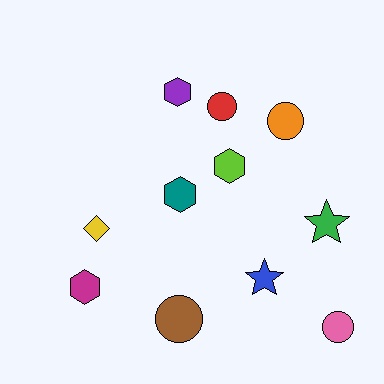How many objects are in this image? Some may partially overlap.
There are 11 objects.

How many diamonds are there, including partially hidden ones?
There is 1 diamond.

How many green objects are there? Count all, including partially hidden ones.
There is 1 green object.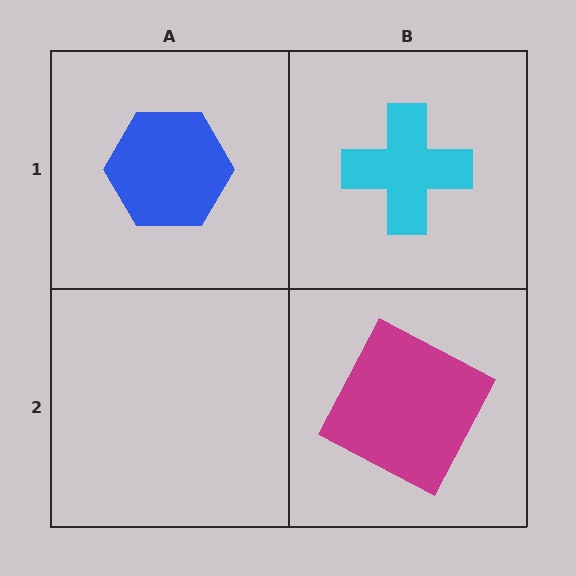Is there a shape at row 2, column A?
No, that cell is empty.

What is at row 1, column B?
A cyan cross.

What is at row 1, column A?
A blue hexagon.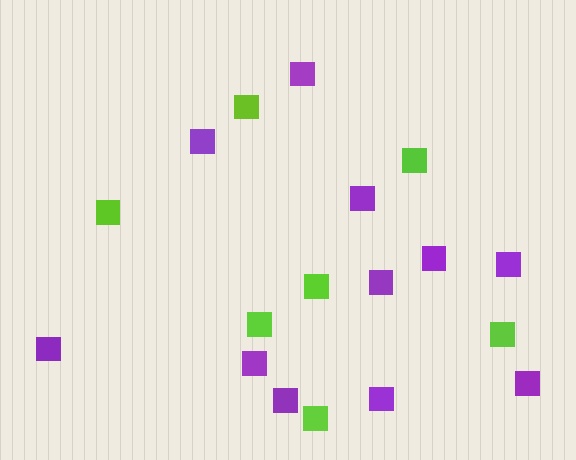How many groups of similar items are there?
There are 2 groups: one group of lime squares (7) and one group of purple squares (11).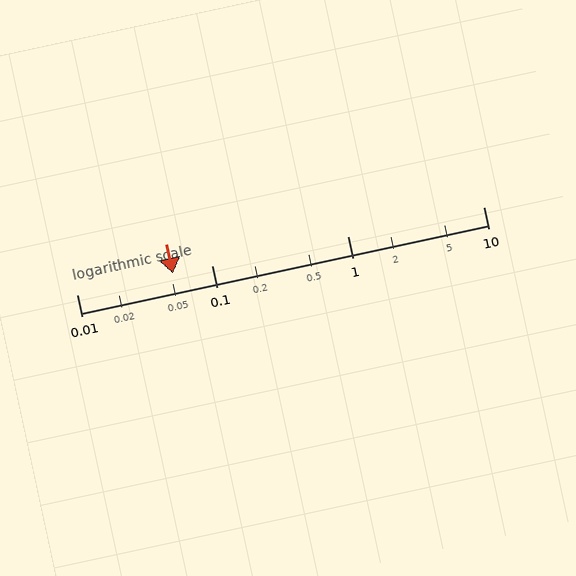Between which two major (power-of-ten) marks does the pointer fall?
The pointer is between 0.01 and 0.1.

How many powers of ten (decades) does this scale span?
The scale spans 3 decades, from 0.01 to 10.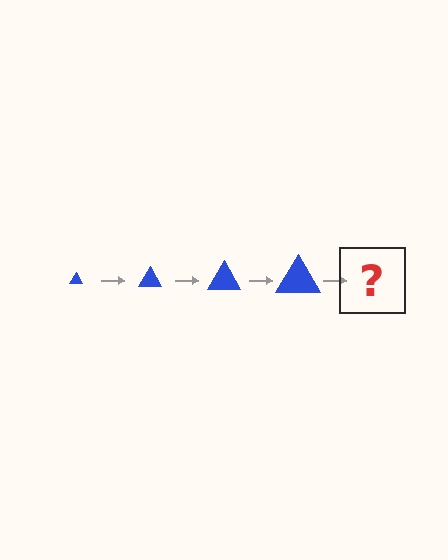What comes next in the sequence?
The next element should be a blue triangle, larger than the previous one.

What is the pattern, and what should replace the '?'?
The pattern is that the triangle gets progressively larger each step. The '?' should be a blue triangle, larger than the previous one.